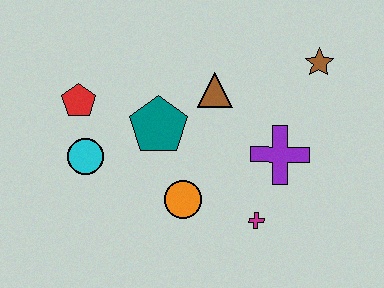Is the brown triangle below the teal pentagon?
No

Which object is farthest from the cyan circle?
The brown star is farthest from the cyan circle.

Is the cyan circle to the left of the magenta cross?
Yes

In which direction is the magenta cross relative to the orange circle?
The magenta cross is to the right of the orange circle.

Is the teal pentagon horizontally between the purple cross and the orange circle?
No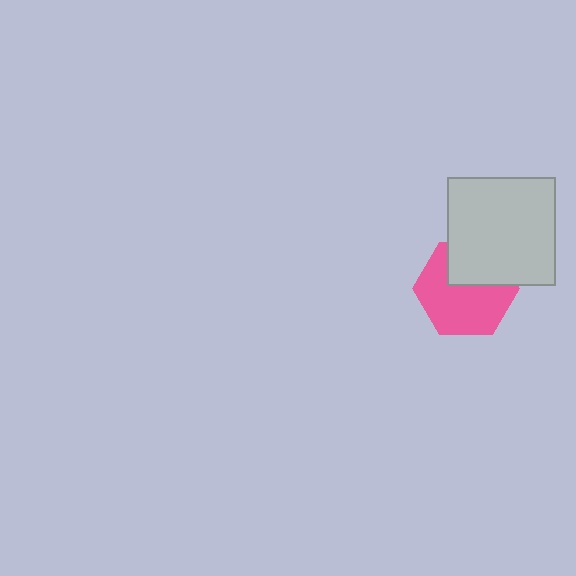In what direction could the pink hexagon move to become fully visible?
The pink hexagon could move down. That would shift it out from behind the light gray square entirely.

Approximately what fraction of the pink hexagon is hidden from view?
Roughly 34% of the pink hexagon is hidden behind the light gray square.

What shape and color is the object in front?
The object in front is a light gray square.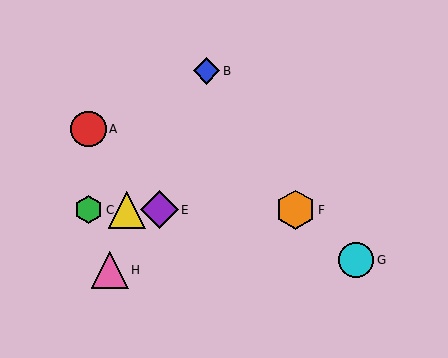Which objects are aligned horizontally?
Objects C, D, E, F are aligned horizontally.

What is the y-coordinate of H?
Object H is at y≈270.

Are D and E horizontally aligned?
Yes, both are at y≈210.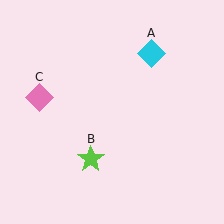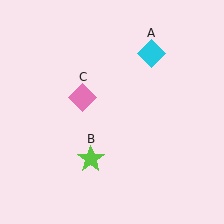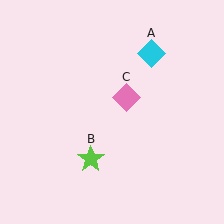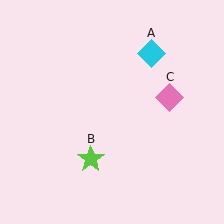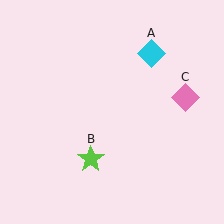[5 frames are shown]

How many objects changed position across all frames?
1 object changed position: pink diamond (object C).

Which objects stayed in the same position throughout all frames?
Cyan diamond (object A) and lime star (object B) remained stationary.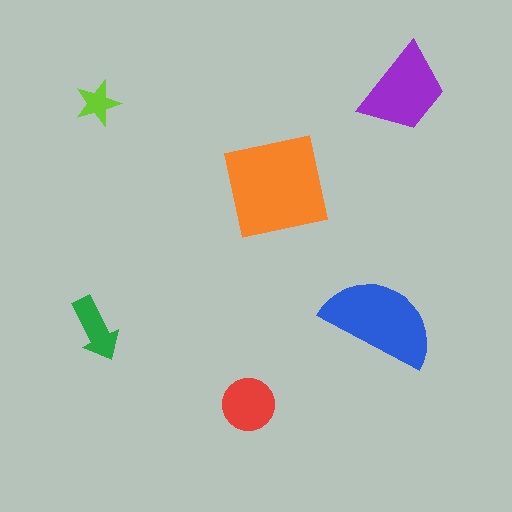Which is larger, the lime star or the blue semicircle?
The blue semicircle.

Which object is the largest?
The orange square.